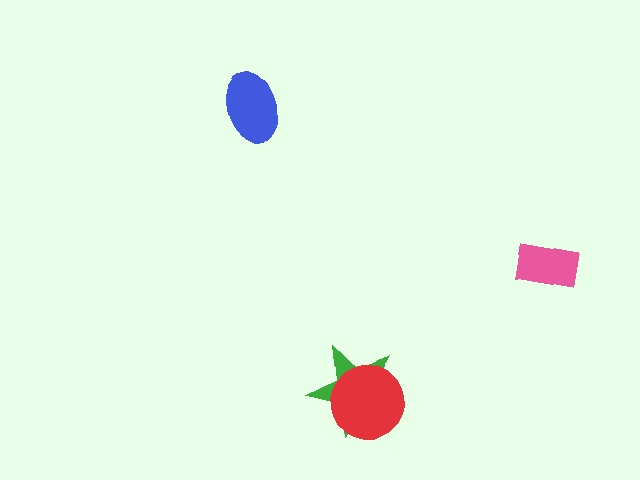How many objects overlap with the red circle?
1 object overlaps with the red circle.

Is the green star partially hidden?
Yes, it is partially covered by another shape.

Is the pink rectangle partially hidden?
No, no other shape covers it.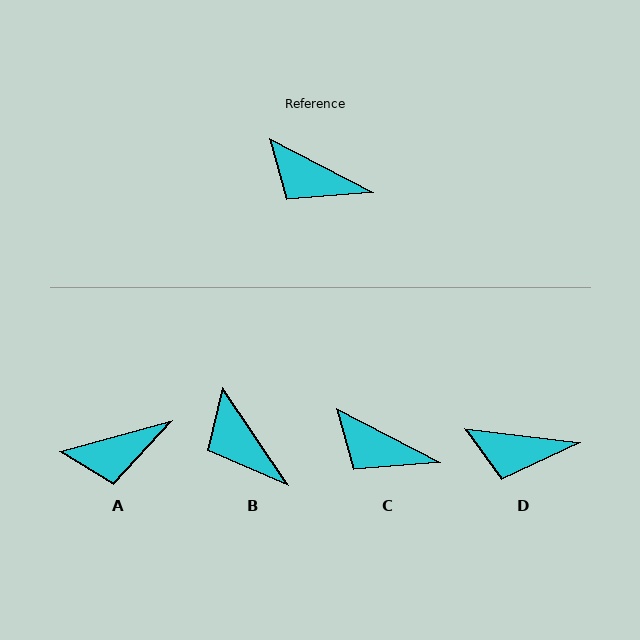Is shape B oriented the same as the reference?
No, it is off by about 28 degrees.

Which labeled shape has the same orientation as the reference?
C.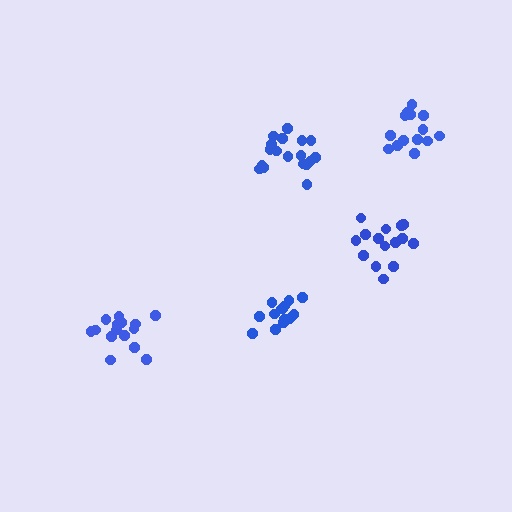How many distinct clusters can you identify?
There are 5 distinct clusters.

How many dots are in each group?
Group 1: 18 dots, Group 2: 14 dots, Group 3: 15 dots, Group 4: 15 dots, Group 5: 15 dots (77 total).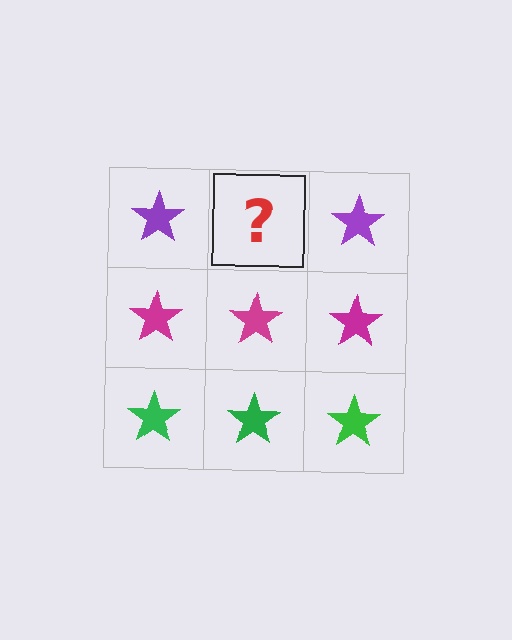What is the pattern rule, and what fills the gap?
The rule is that each row has a consistent color. The gap should be filled with a purple star.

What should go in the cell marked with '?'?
The missing cell should contain a purple star.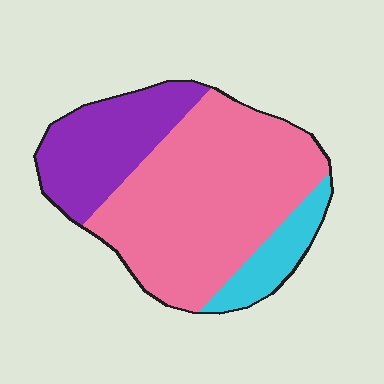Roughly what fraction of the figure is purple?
Purple takes up about one quarter (1/4) of the figure.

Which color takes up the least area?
Cyan, at roughly 10%.